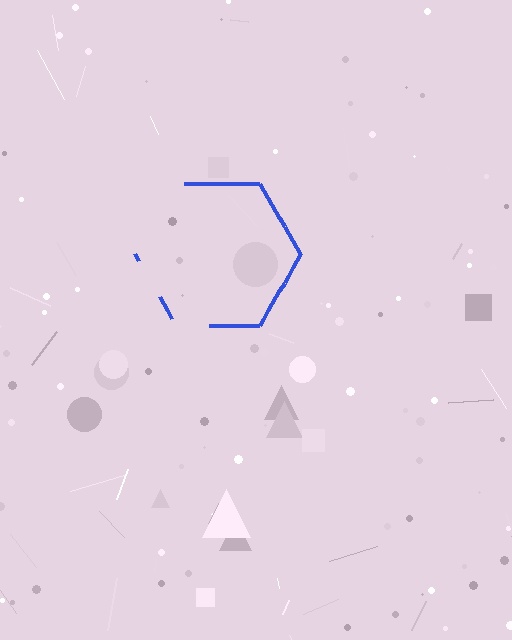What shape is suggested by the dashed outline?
The dashed outline suggests a hexagon.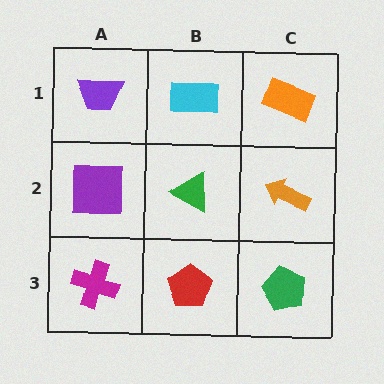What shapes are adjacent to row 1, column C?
An orange arrow (row 2, column C), a cyan rectangle (row 1, column B).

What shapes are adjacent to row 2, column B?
A cyan rectangle (row 1, column B), a red pentagon (row 3, column B), a purple square (row 2, column A), an orange arrow (row 2, column C).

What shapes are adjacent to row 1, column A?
A purple square (row 2, column A), a cyan rectangle (row 1, column B).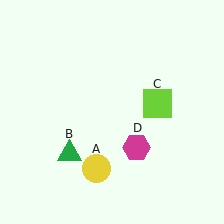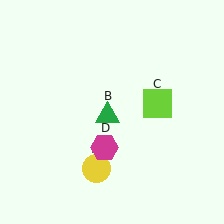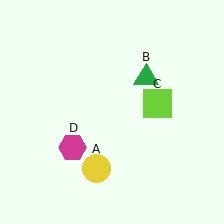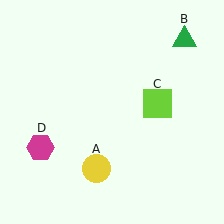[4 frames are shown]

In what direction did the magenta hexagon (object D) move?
The magenta hexagon (object D) moved left.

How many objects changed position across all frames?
2 objects changed position: green triangle (object B), magenta hexagon (object D).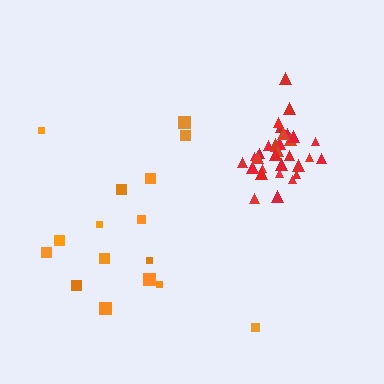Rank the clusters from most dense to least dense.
red, orange.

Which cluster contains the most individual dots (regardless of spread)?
Red (33).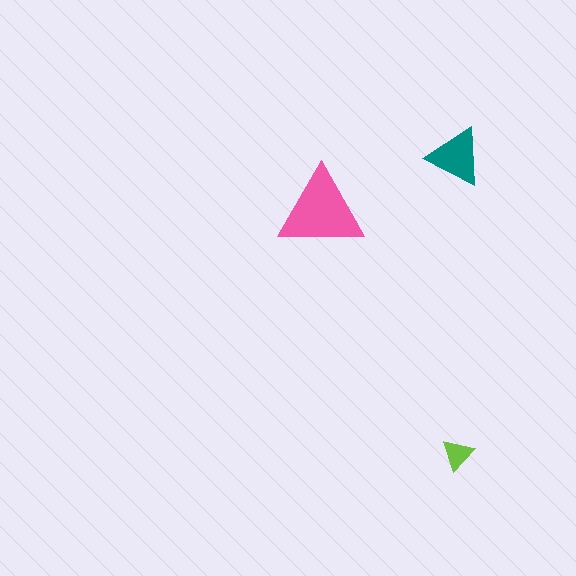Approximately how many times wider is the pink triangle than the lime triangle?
About 2.5 times wider.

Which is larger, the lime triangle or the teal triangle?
The teal one.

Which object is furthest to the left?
The pink triangle is leftmost.